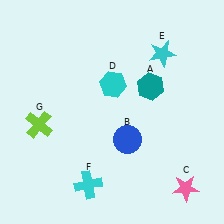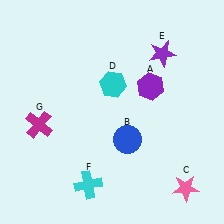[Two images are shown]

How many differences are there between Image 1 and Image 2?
There are 3 differences between the two images.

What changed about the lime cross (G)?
In Image 1, G is lime. In Image 2, it changed to magenta.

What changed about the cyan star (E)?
In Image 1, E is cyan. In Image 2, it changed to purple.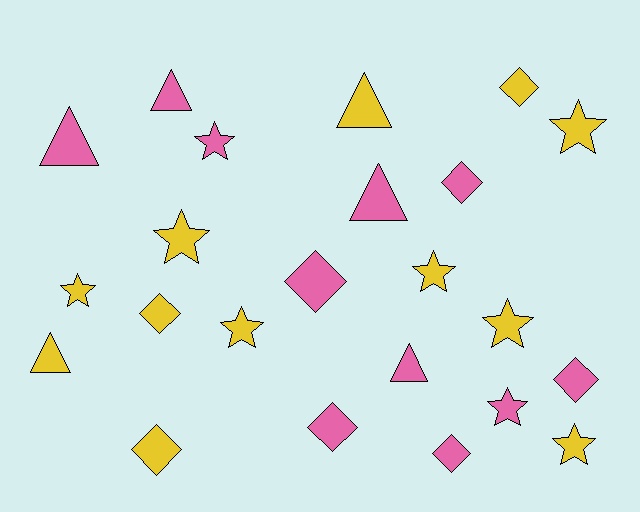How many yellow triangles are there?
There are 2 yellow triangles.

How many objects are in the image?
There are 23 objects.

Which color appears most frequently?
Yellow, with 12 objects.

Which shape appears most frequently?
Star, with 9 objects.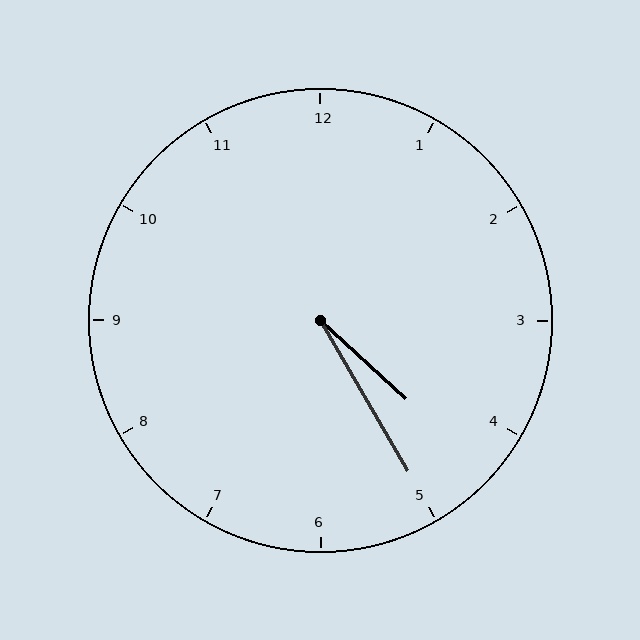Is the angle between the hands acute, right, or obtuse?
It is acute.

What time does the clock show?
4:25.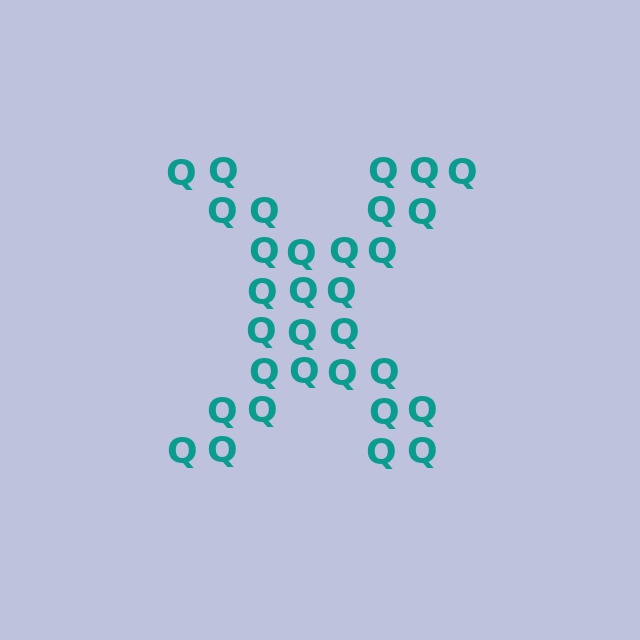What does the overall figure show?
The overall figure shows the letter X.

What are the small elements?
The small elements are letter Q's.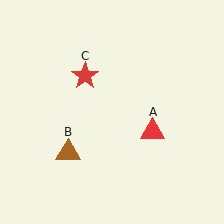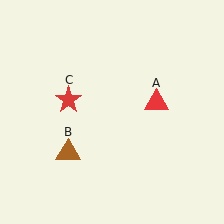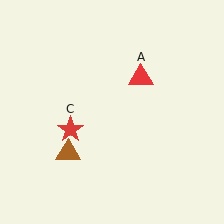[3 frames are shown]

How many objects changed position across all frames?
2 objects changed position: red triangle (object A), red star (object C).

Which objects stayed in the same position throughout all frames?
Brown triangle (object B) remained stationary.